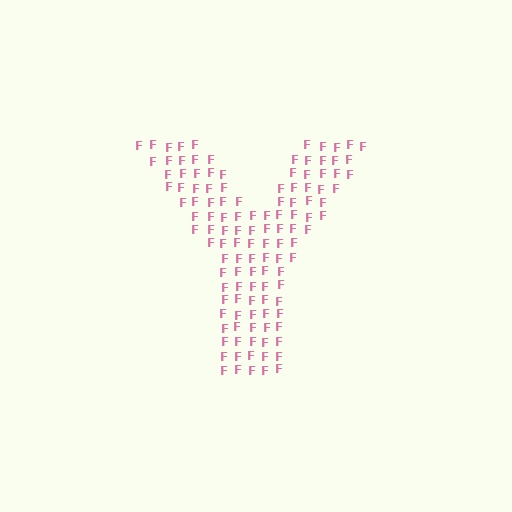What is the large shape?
The large shape is the letter Y.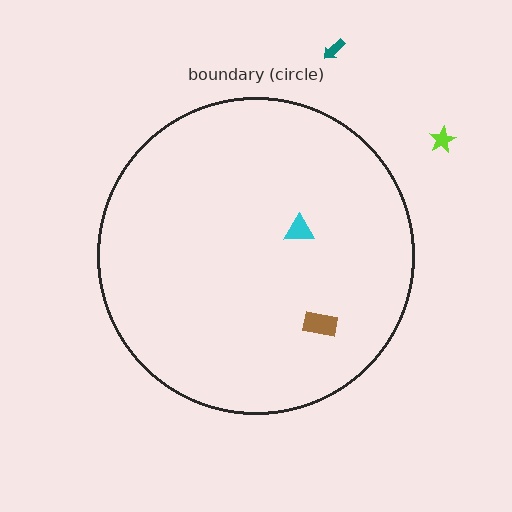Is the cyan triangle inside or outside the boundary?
Inside.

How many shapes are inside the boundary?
2 inside, 2 outside.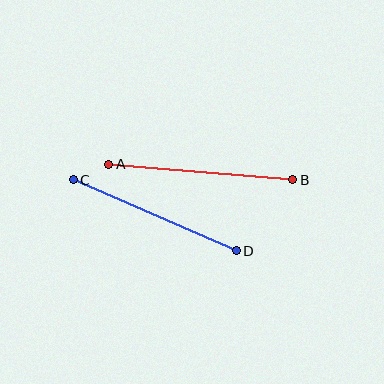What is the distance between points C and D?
The distance is approximately 178 pixels.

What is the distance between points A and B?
The distance is approximately 185 pixels.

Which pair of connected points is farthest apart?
Points A and B are farthest apart.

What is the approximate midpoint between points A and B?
The midpoint is at approximately (201, 172) pixels.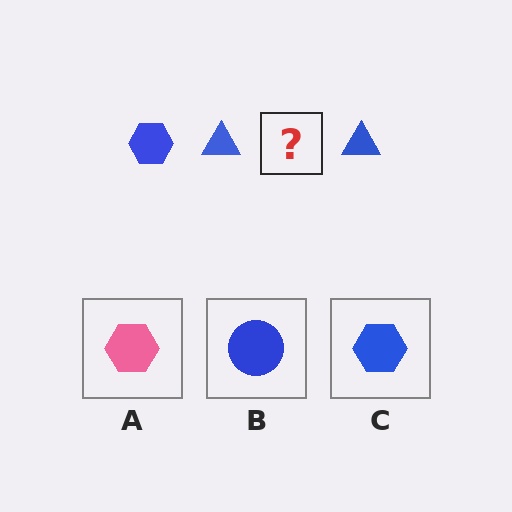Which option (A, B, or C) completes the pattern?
C.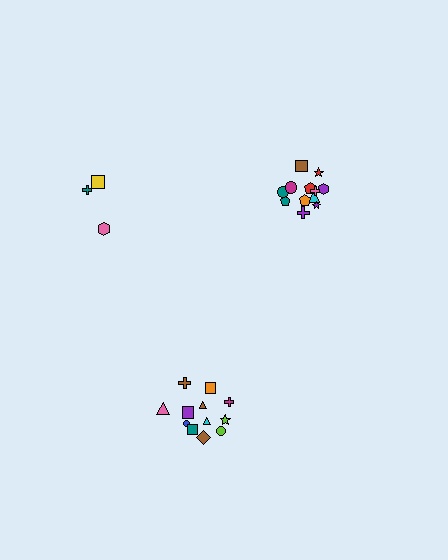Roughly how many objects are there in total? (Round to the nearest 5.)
Roughly 25 objects in total.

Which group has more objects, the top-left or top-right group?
The top-right group.